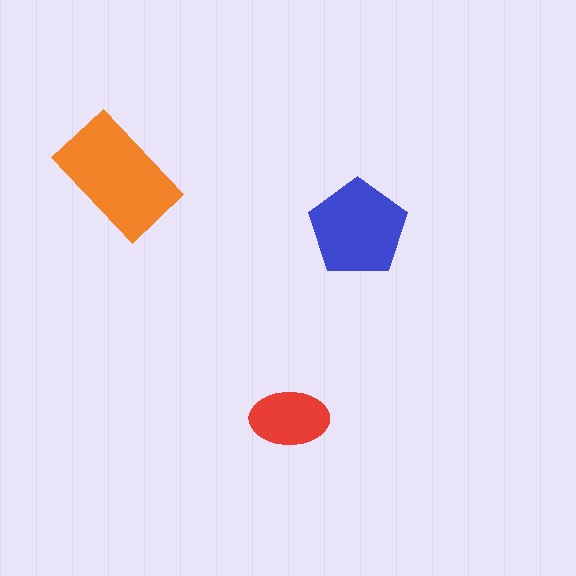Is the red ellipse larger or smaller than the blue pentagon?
Smaller.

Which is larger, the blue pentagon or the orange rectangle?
The orange rectangle.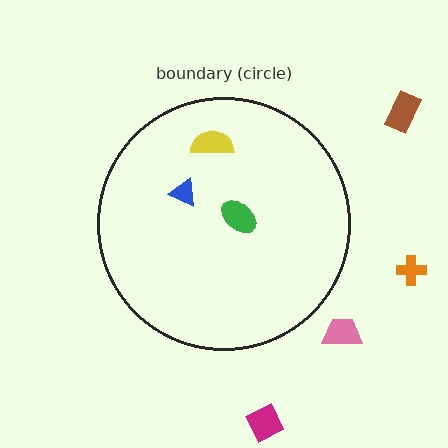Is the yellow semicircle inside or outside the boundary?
Inside.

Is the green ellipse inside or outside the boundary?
Inside.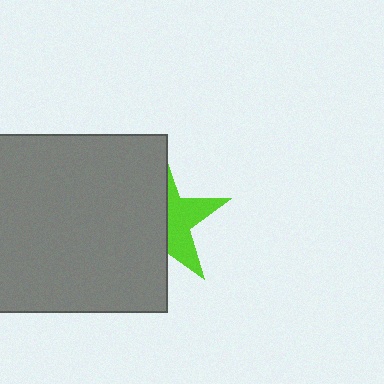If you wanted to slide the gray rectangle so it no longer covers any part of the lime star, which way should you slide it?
Slide it left — that is the most direct way to separate the two shapes.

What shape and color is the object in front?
The object in front is a gray rectangle.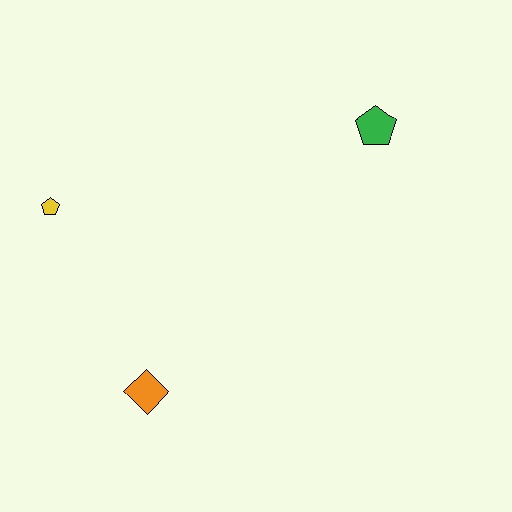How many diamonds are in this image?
There is 1 diamond.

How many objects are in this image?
There are 3 objects.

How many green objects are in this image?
There is 1 green object.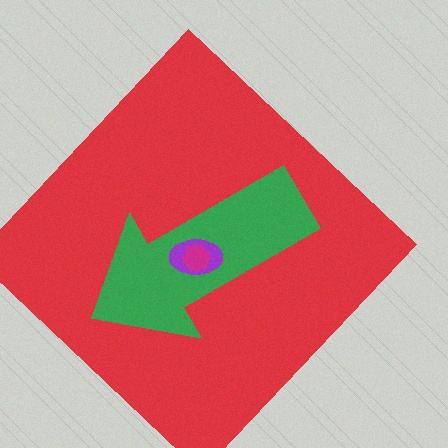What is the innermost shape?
The magenta hexagon.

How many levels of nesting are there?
4.